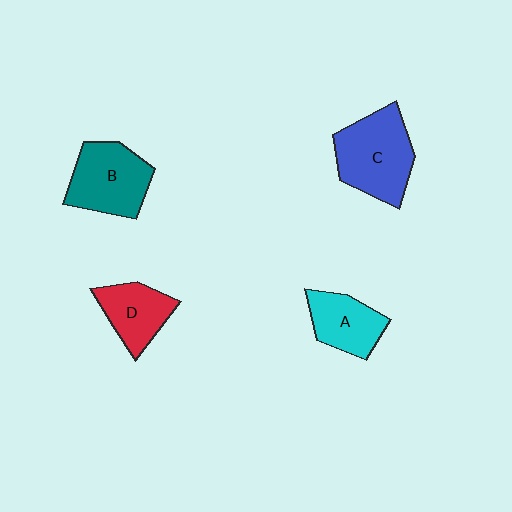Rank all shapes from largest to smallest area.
From largest to smallest: C (blue), B (teal), A (cyan), D (red).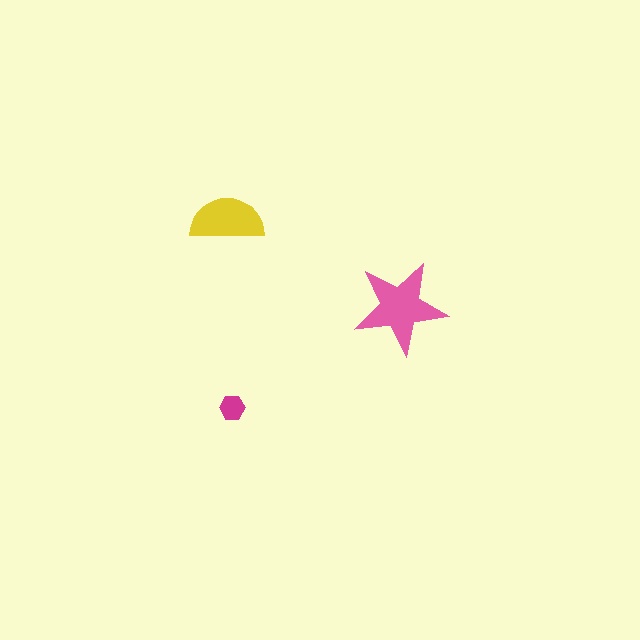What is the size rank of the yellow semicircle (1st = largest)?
2nd.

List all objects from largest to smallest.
The pink star, the yellow semicircle, the magenta hexagon.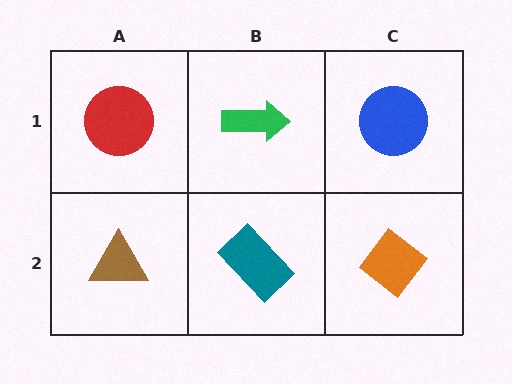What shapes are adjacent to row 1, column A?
A brown triangle (row 2, column A), a green arrow (row 1, column B).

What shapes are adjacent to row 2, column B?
A green arrow (row 1, column B), a brown triangle (row 2, column A), an orange diamond (row 2, column C).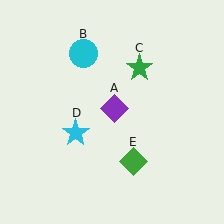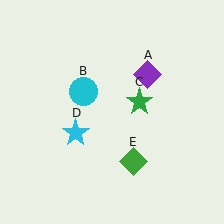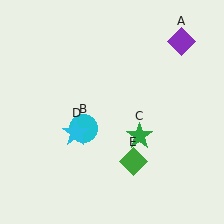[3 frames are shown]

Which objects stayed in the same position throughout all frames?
Cyan star (object D) and green diamond (object E) remained stationary.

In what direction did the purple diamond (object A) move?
The purple diamond (object A) moved up and to the right.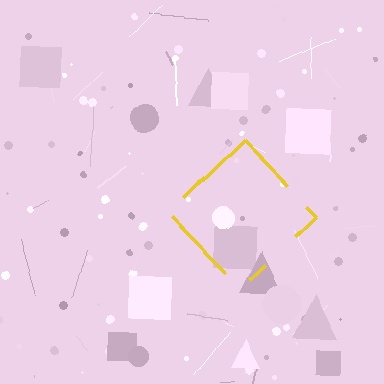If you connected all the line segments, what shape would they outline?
They would outline a diamond.